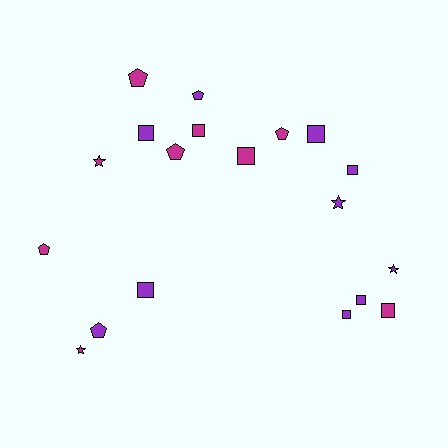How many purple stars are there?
There are 2 purple stars.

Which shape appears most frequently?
Square, with 9 objects.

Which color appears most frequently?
Purple, with 10 objects.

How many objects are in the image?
There are 19 objects.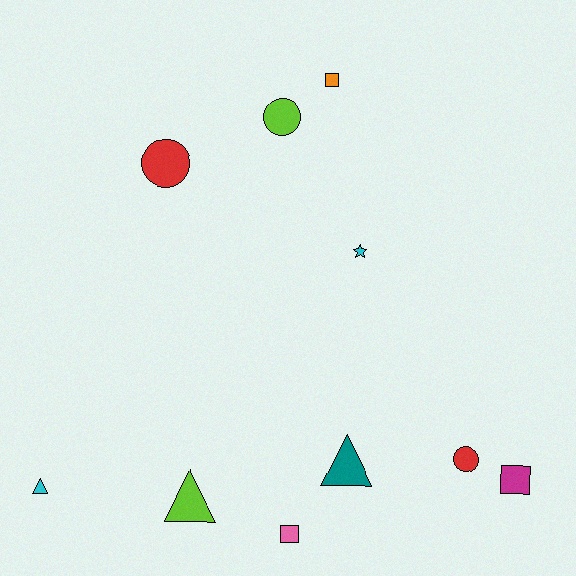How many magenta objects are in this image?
There is 1 magenta object.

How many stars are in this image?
There is 1 star.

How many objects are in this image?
There are 10 objects.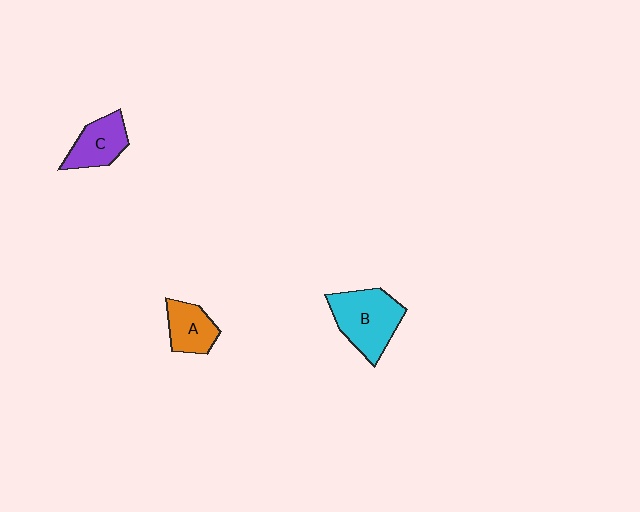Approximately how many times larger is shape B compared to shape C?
Approximately 1.5 times.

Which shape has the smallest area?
Shape A (orange).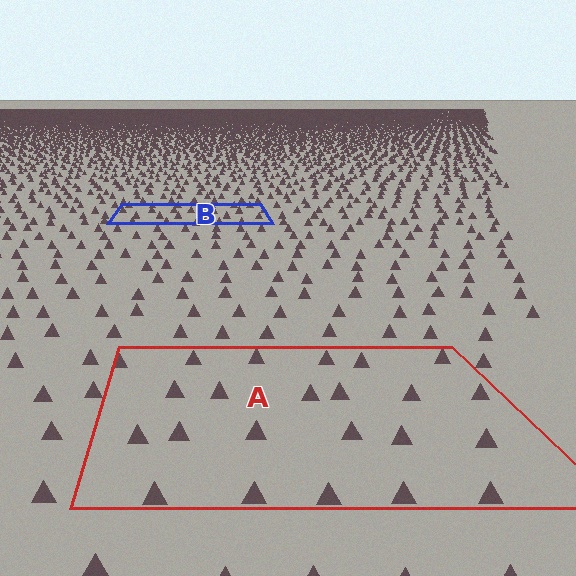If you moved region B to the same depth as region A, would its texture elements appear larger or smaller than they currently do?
They would appear larger. At a closer depth, the same texture elements are projected at a bigger on-screen size.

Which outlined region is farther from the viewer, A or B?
Region B is farther from the viewer — the texture elements inside it appear smaller and more densely packed.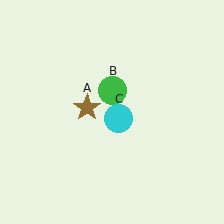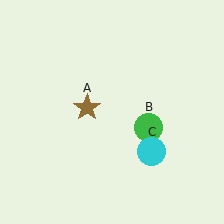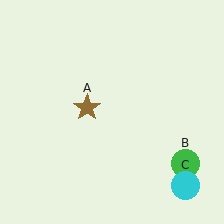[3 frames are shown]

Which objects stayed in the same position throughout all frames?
Brown star (object A) remained stationary.